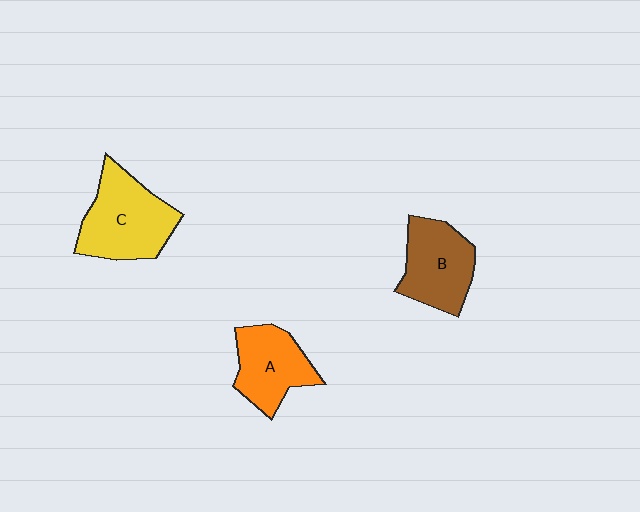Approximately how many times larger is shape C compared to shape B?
Approximately 1.2 times.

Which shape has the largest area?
Shape C (yellow).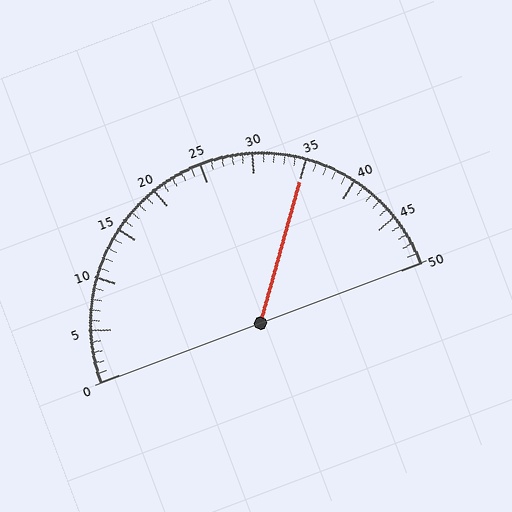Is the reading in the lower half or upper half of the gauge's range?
The reading is in the upper half of the range (0 to 50).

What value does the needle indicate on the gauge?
The needle indicates approximately 35.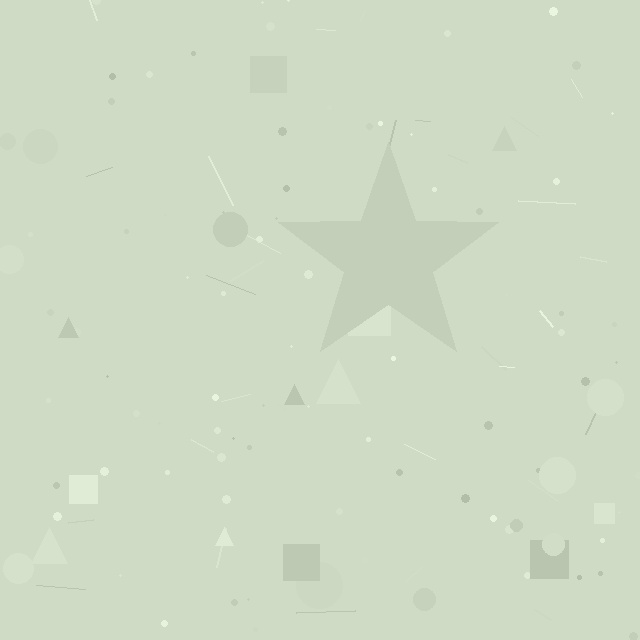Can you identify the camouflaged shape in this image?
The camouflaged shape is a star.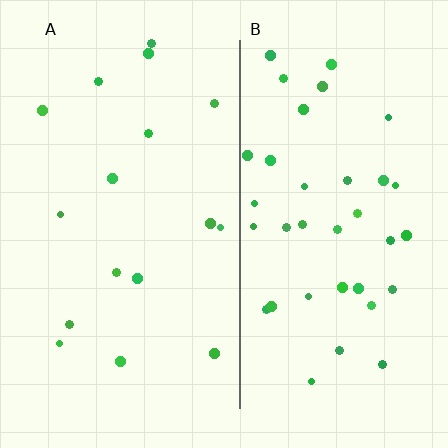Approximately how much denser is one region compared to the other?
Approximately 2.2× — region B over region A.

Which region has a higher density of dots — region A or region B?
B (the right).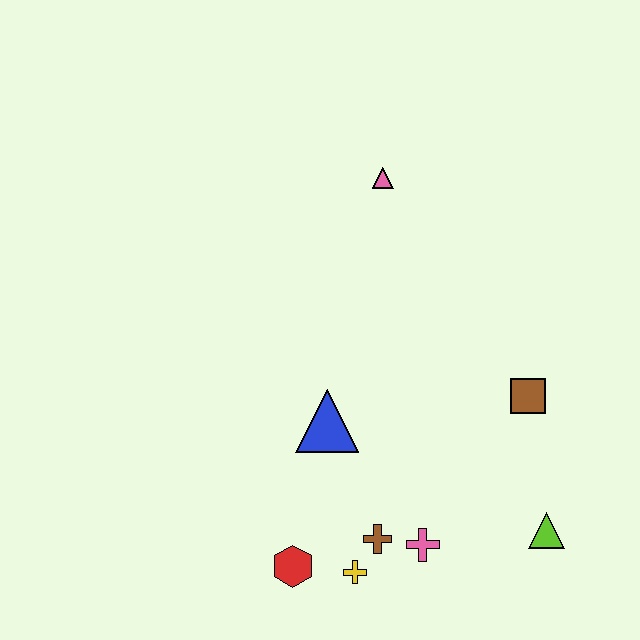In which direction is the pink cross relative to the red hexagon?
The pink cross is to the right of the red hexagon.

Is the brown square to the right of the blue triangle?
Yes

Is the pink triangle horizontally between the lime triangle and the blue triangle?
Yes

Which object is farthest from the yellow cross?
The pink triangle is farthest from the yellow cross.